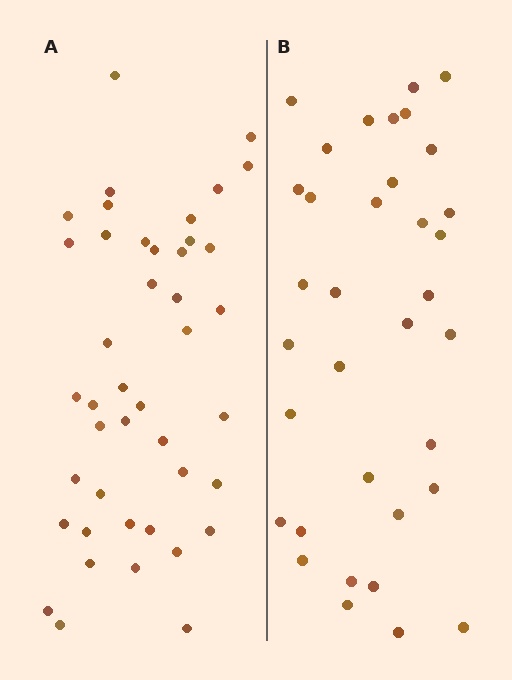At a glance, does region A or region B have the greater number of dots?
Region A (the left region) has more dots.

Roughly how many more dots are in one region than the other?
Region A has roughly 8 or so more dots than region B.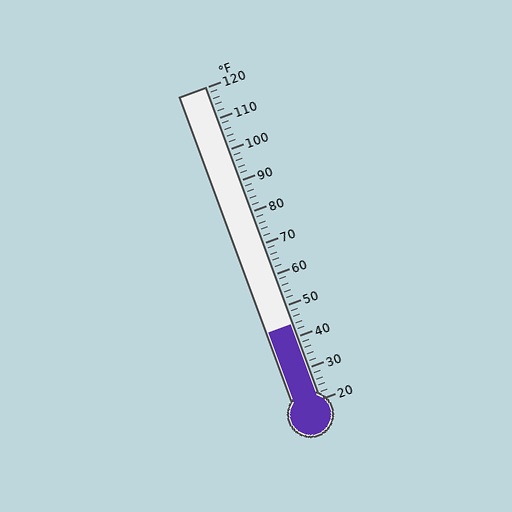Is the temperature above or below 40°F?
The temperature is above 40°F.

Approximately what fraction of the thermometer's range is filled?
The thermometer is filled to approximately 25% of its range.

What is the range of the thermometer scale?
The thermometer scale ranges from 20°F to 120°F.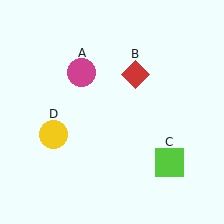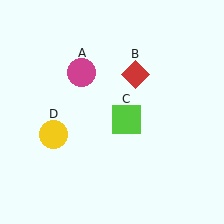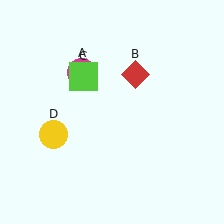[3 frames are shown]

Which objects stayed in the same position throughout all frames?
Magenta circle (object A) and red diamond (object B) and yellow circle (object D) remained stationary.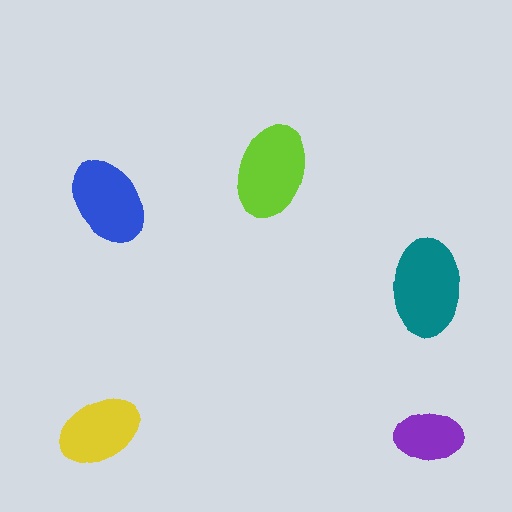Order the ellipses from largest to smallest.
the teal one, the lime one, the blue one, the yellow one, the purple one.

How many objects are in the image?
There are 5 objects in the image.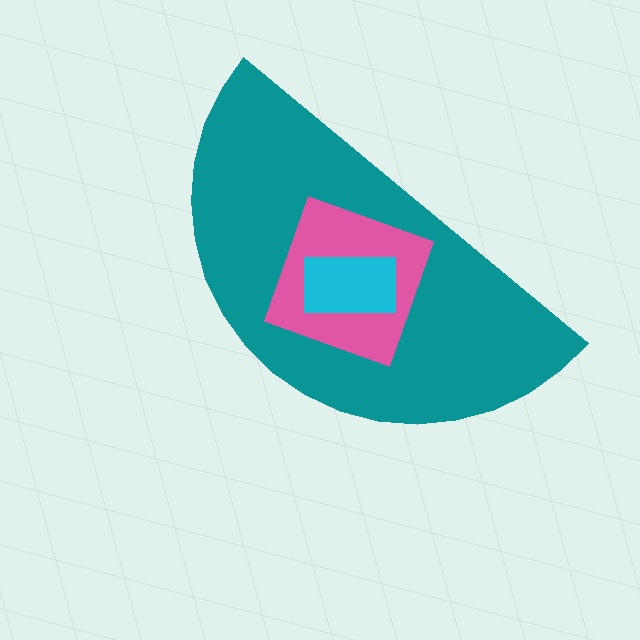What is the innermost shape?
The cyan rectangle.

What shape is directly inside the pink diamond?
The cyan rectangle.